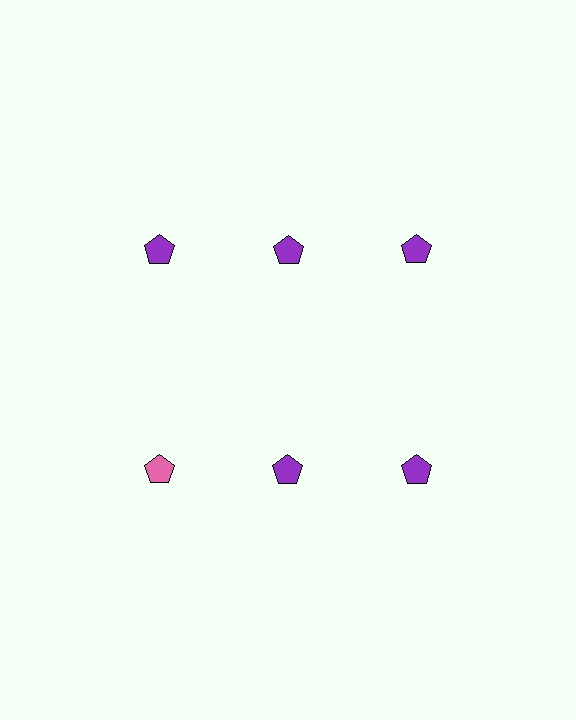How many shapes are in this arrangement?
There are 6 shapes arranged in a grid pattern.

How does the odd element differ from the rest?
It has a different color: pink instead of purple.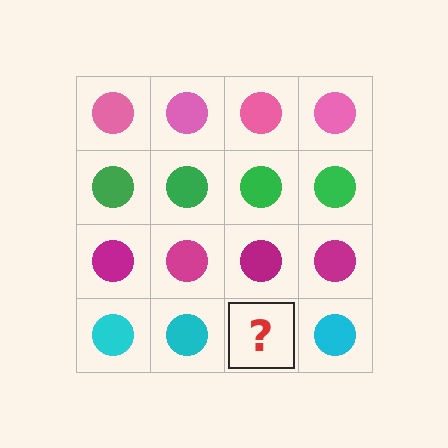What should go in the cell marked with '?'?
The missing cell should contain a cyan circle.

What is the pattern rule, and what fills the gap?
The rule is that each row has a consistent color. The gap should be filled with a cyan circle.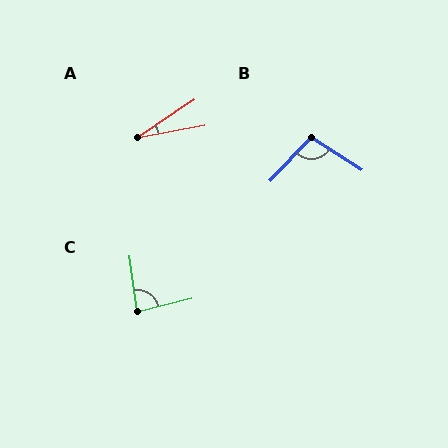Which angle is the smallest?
A, at approximately 23 degrees.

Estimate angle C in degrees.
Approximately 84 degrees.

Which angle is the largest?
B, at approximately 101 degrees.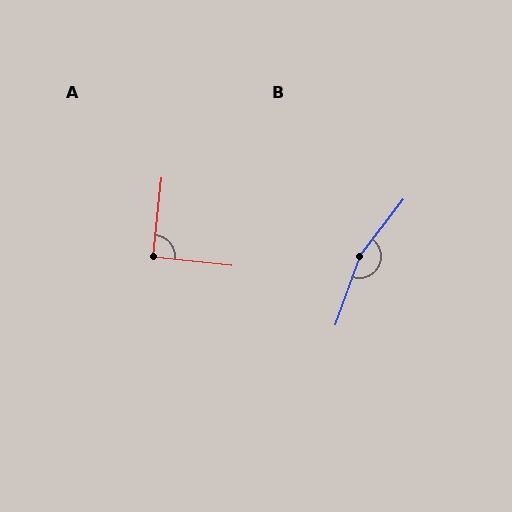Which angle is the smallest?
A, at approximately 90 degrees.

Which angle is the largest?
B, at approximately 162 degrees.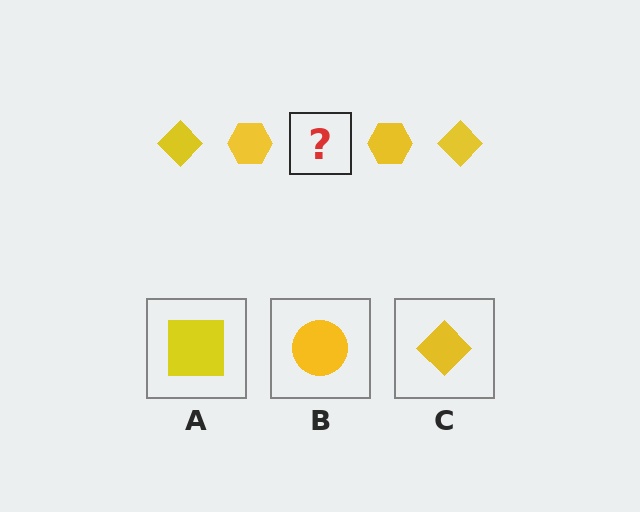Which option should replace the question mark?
Option C.